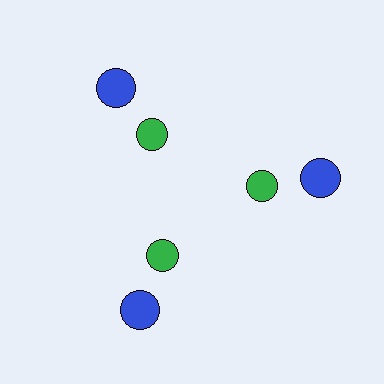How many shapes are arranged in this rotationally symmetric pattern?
There are 6 shapes, arranged in 3 groups of 2.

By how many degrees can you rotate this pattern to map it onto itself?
The pattern maps onto itself every 120 degrees of rotation.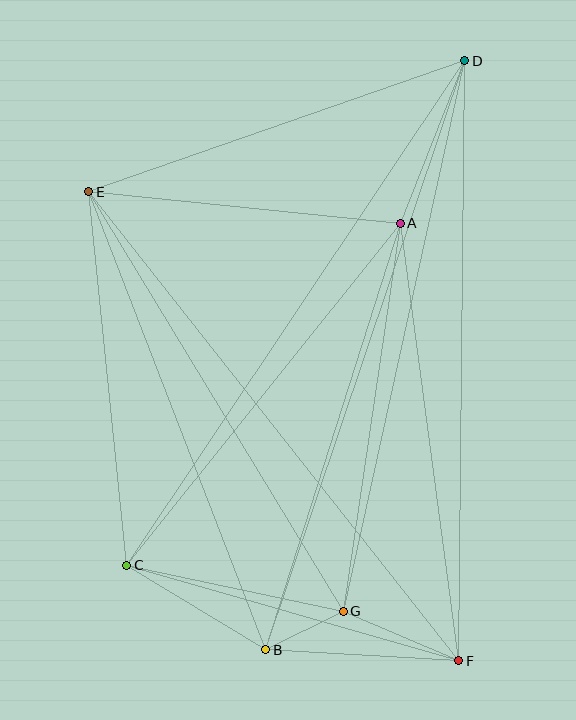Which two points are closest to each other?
Points B and G are closest to each other.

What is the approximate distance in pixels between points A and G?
The distance between A and G is approximately 392 pixels.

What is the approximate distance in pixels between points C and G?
The distance between C and G is approximately 221 pixels.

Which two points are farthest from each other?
Points B and D are farthest from each other.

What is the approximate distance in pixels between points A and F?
The distance between A and F is approximately 441 pixels.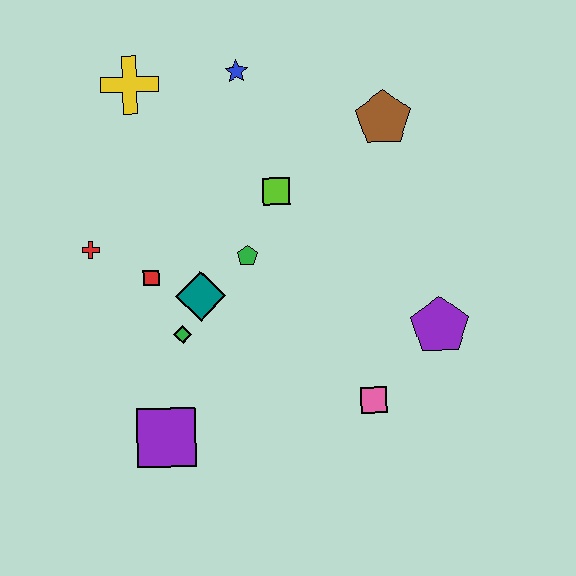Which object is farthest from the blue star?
The purple square is farthest from the blue star.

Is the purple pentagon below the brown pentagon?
Yes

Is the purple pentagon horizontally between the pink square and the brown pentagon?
No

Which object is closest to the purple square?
The green diamond is closest to the purple square.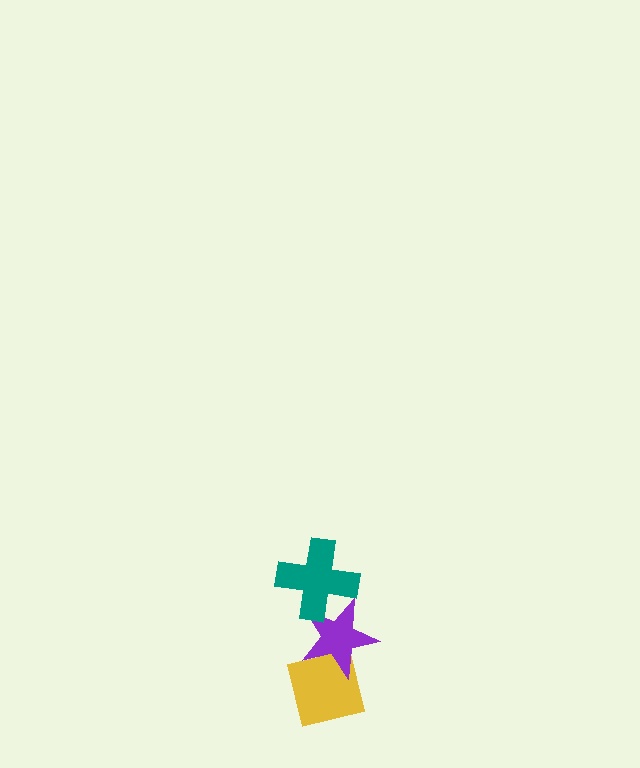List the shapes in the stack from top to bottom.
From top to bottom: the teal cross, the purple star, the yellow square.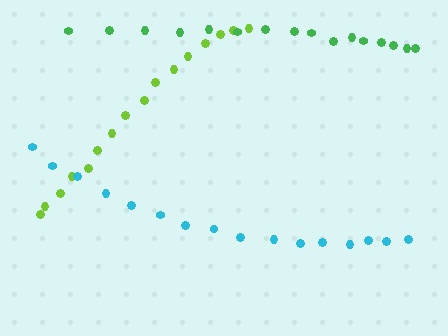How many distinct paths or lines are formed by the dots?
There are 3 distinct paths.